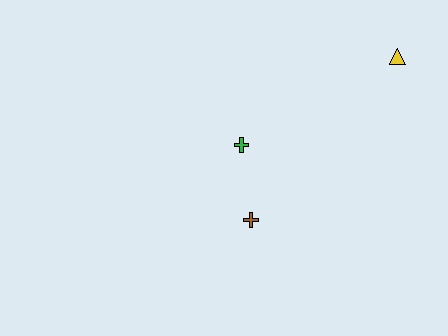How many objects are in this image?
There are 3 objects.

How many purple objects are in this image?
There are no purple objects.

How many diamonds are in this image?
There are no diamonds.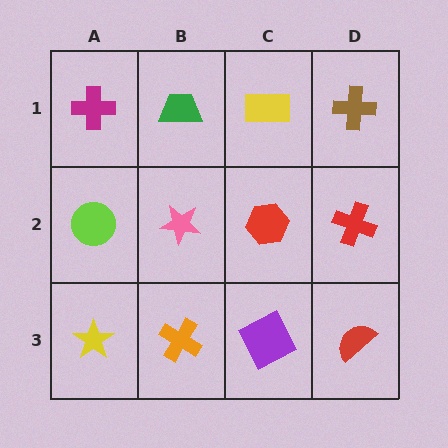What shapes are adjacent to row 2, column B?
A green trapezoid (row 1, column B), an orange cross (row 3, column B), a lime circle (row 2, column A), a red hexagon (row 2, column C).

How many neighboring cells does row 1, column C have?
3.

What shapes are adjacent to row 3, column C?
A red hexagon (row 2, column C), an orange cross (row 3, column B), a red semicircle (row 3, column D).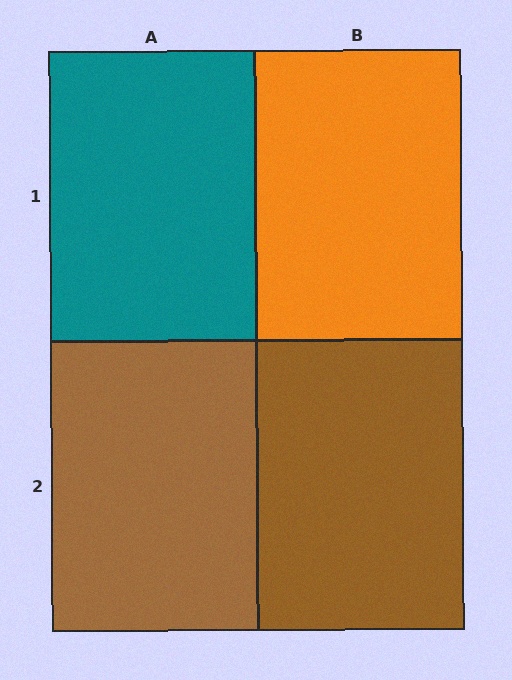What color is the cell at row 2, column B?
Brown.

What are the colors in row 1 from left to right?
Teal, orange.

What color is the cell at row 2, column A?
Brown.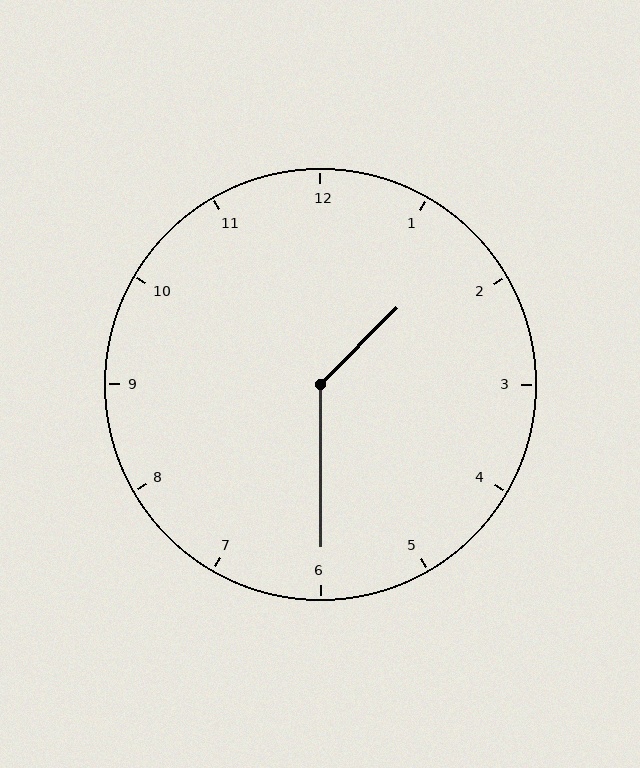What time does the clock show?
1:30.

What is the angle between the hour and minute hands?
Approximately 135 degrees.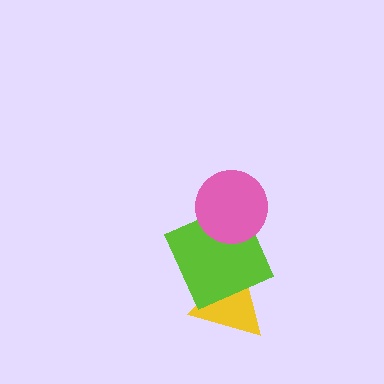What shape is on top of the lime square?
The pink circle is on top of the lime square.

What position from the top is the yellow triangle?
The yellow triangle is 3rd from the top.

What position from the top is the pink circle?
The pink circle is 1st from the top.